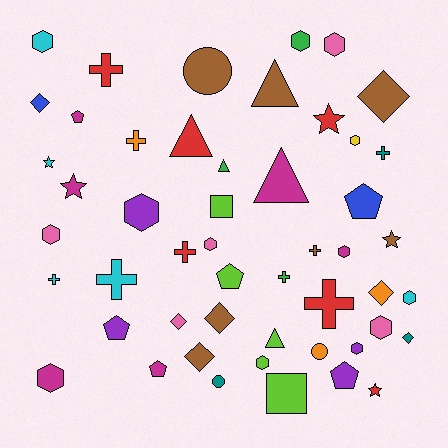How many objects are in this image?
There are 50 objects.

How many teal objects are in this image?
There are 3 teal objects.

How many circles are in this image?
There are 3 circles.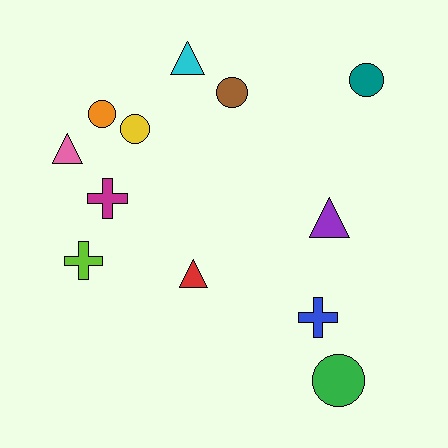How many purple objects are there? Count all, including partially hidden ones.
There is 1 purple object.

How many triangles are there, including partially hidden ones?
There are 4 triangles.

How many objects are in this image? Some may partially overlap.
There are 12 objects.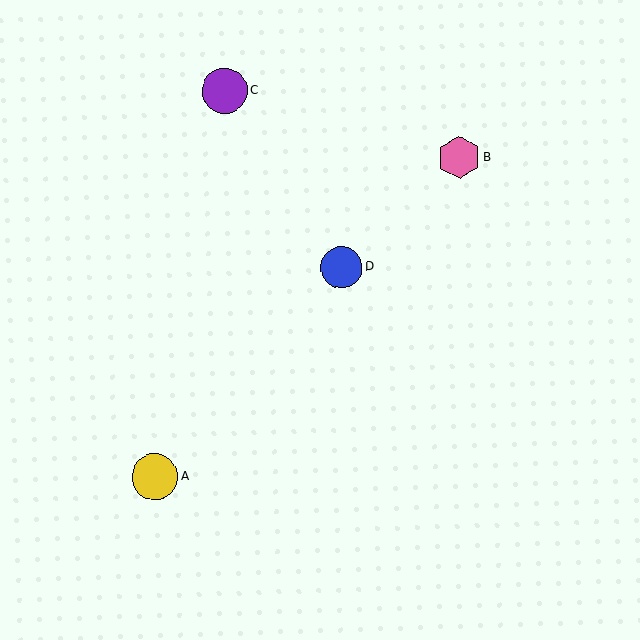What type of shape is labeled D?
Shape D is a blue circle.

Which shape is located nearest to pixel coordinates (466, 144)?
The pink hexagon (labeled B) at (459, 157) is nearest to that location.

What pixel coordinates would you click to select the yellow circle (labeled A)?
Click at (155, 477) to select the yellow circle A.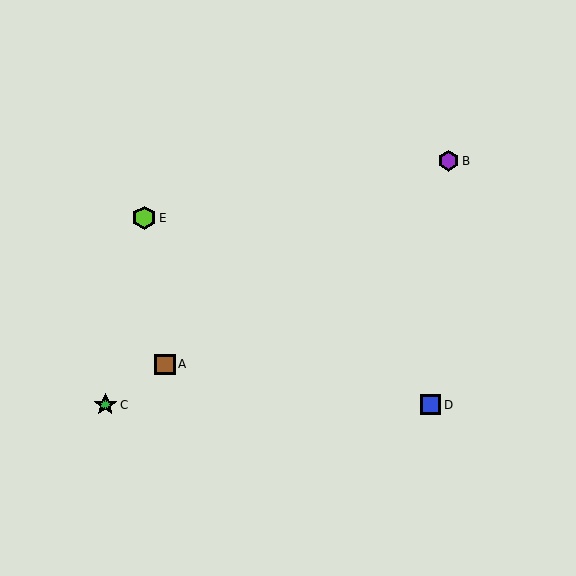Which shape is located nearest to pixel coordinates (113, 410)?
The green star (labeled C) at (105, 405) is nearest to that location.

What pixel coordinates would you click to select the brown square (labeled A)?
Click at (165, 364) to select the brown square A.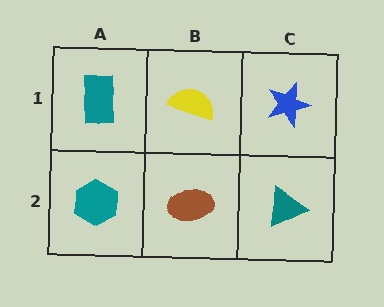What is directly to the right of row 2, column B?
A teal triangle.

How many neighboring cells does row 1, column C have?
2.